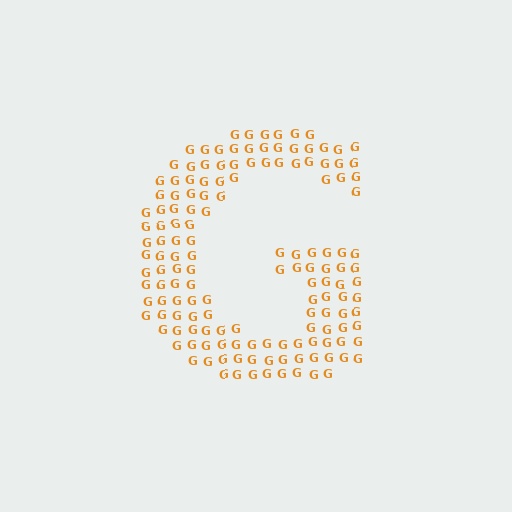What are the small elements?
The small elements are letter G's.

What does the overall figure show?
The overall figure shows the letter G.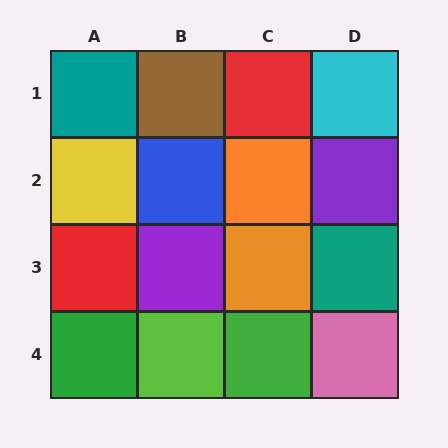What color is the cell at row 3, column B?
Purple.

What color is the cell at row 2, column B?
Blue.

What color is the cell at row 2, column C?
Orange.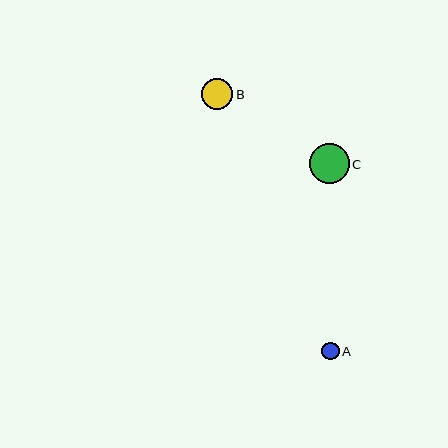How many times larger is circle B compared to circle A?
Circle B is approximately 1.8 times the size of circle A.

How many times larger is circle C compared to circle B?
Circle C is approximately 1.3 times the size of circle B.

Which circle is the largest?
Circle C is the largest with a size of approximately 39 pixels.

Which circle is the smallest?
Circle A is the smallest with a size of approximately 17 pixels.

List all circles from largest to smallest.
From largest to smallest: C, B, A.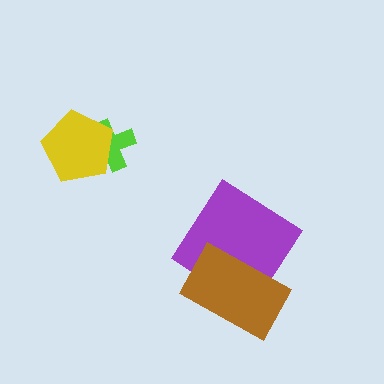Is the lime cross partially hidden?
Yes, it is partially covered by another shape.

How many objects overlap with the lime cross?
1 object overlaps with the lime cross.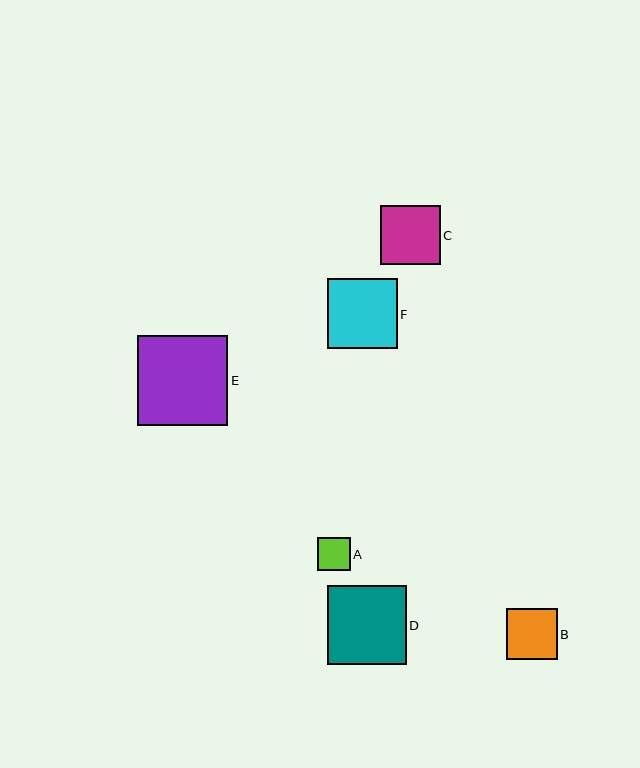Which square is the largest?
Square E is the largest with a size of approximately 90 pixels.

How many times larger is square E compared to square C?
Square E is approximately 1.5 times the size of square C.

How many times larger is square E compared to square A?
Square E is approximately 2.7 times the size of square A.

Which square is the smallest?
Square A is the smallest with a size of approximately 33 pixels.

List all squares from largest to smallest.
From largest to smallest: E, D, F, C, B, A.